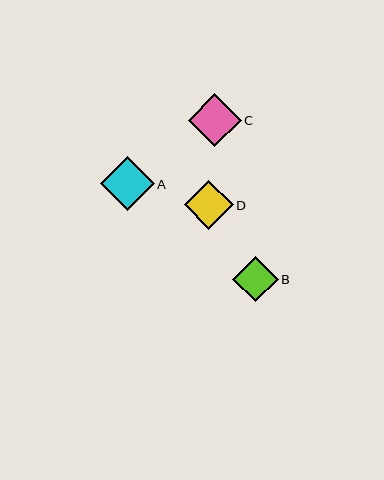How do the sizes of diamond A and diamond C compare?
Diamond A and diamond C are approximately the same size.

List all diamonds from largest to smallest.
From largest to smallest: A, C, D, B.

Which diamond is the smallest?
Diamond B is the smallest with a size of approximately 46 pixels.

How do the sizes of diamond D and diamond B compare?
Diamond D and diamond B are approximately the same size.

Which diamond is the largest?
Diamond A is the largest with a size of approximately 54 pixels.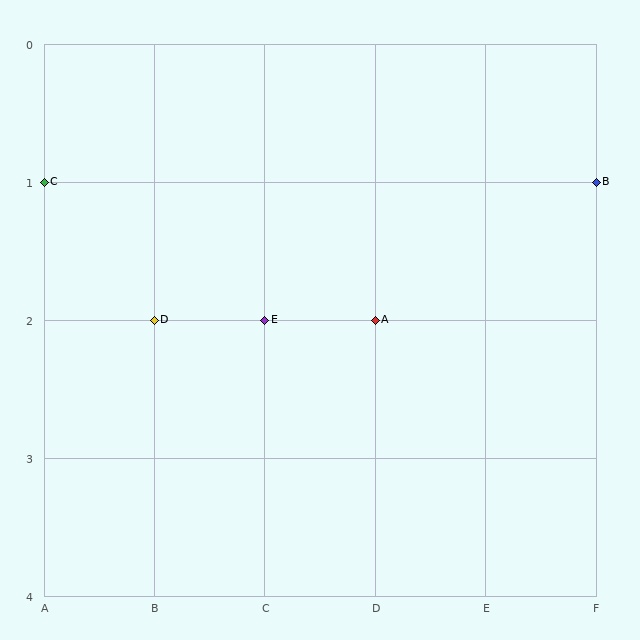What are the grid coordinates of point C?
Point C is at grid coordinates (A, 1).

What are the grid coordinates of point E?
Point E is at grid coordinates (C, 2).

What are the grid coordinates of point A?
Point A is at grid coordinates (D, 2).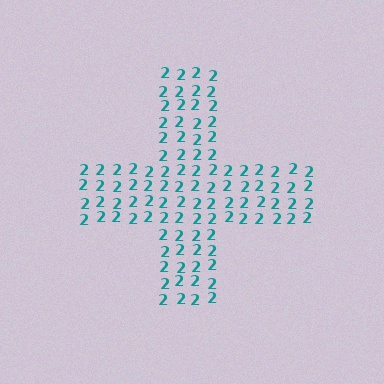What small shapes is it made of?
It is made of small digit 2's.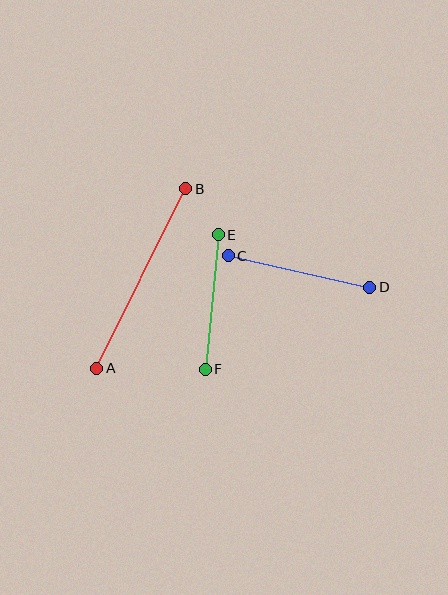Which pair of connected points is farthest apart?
Points A and B are farthest apart.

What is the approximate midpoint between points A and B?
The midpoint is at approximately (141, 279) pixels.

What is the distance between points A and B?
The distance is approximately 200 pixels.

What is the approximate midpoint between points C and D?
The midpoint is at approximately (299, 272) pixels.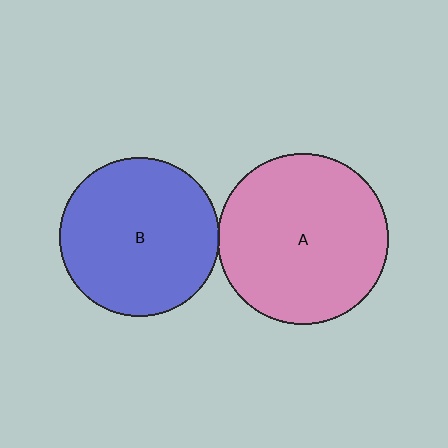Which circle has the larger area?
Circle A (pink).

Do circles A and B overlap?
Yes.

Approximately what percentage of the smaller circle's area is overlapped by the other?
Approximately 5%.